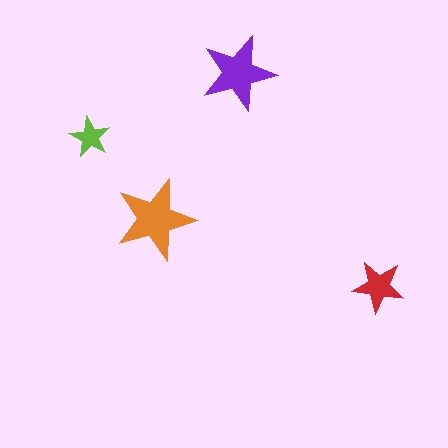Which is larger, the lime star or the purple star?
The purple one.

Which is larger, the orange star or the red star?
The orange one.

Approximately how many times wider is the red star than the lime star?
About 1.5 times wider.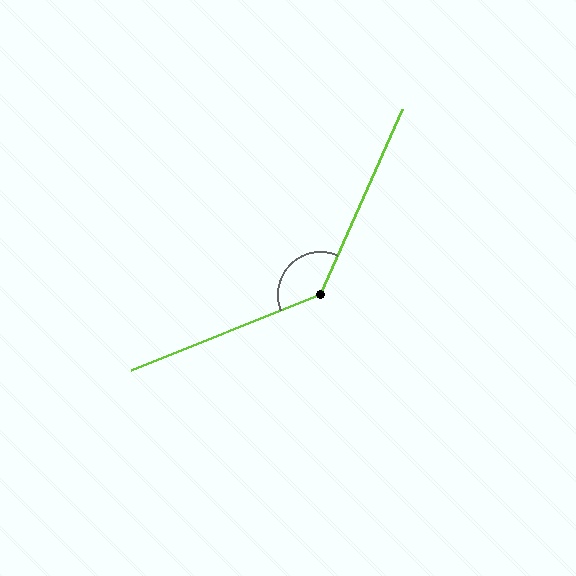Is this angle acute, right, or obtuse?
It is obtuse.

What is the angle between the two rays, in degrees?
Approximately 136 degrees.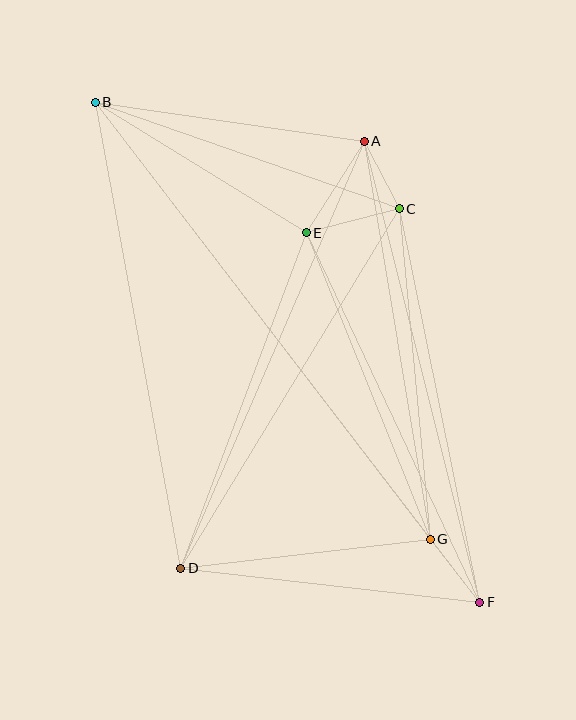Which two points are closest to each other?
Points A and C are closest to each other.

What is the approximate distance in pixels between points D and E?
The distance between D and E is approximately 358 pixels.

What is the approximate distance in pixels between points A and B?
The distance between A and B is approximately 272 pixels.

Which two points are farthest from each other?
Points B and F are farthest from each other.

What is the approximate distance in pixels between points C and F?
The distance between C and F is approximately 402 pixels.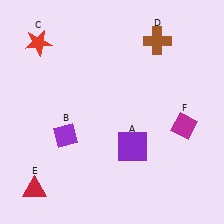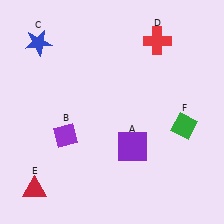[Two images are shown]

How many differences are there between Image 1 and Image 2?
There are 3 differences between the two images.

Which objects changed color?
C changed from red to blue. D changed from brown to red. F changed from magenta to green.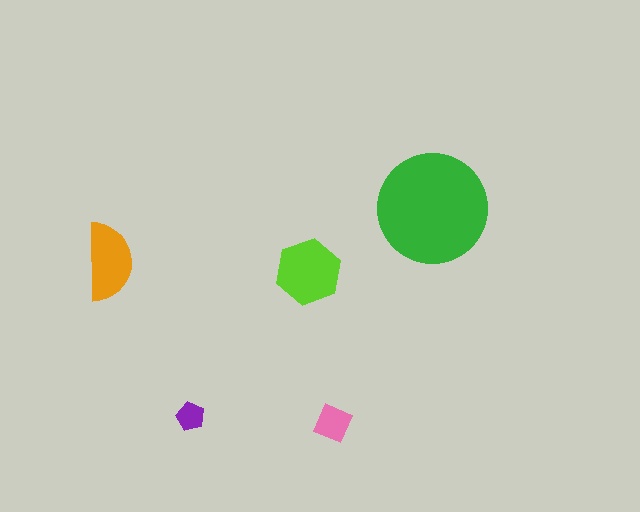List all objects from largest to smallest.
The green circle, the lime hexagon, the orange semicircle, the pink square, the purple pentagon.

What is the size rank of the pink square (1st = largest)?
4th.